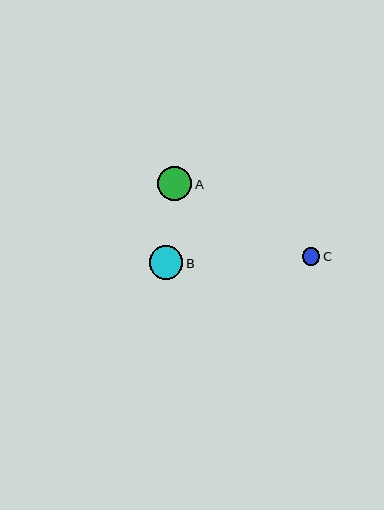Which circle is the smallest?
Circle C is the smallest with a size of approximately 18 pixels.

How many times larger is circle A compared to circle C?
Circle A is approximately 2.0 times the size of circle C.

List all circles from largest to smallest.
From largest to smallest: A, B, C.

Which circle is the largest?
Circle A is the largest with a size of approximately 35 pixels.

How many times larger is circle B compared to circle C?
Circle B is approximately 1.9 times the size of circle C.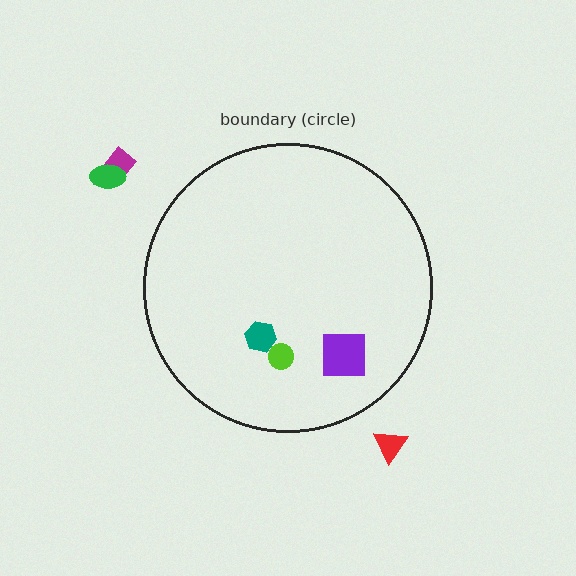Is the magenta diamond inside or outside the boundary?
Outside.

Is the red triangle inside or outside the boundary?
Outside.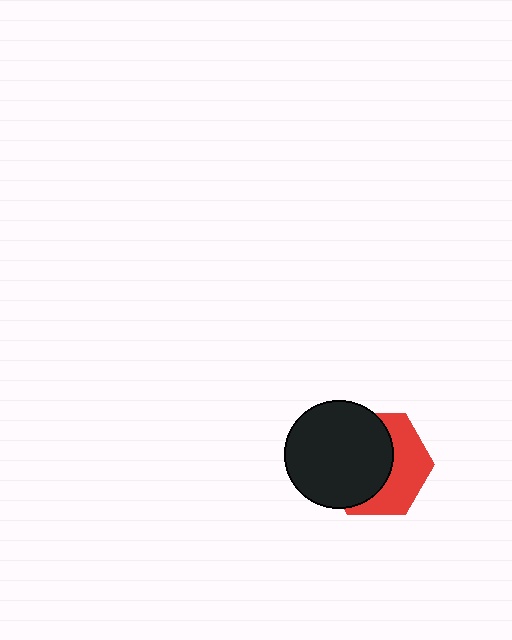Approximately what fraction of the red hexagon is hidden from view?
Roughly 56% of the red hexagon is hidden behind the black circle.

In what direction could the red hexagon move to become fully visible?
The red hexagon could move right. That would shift it out from behind the black circle entirely.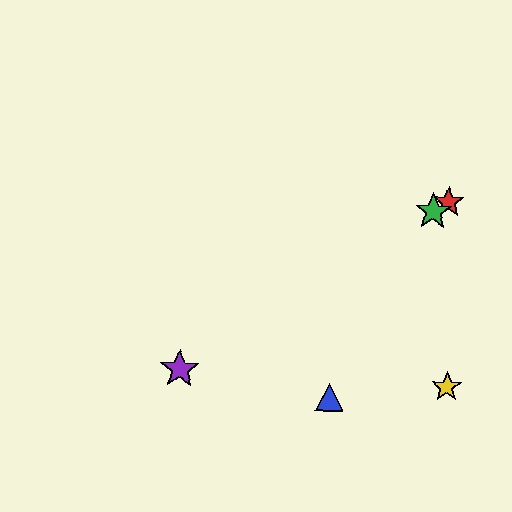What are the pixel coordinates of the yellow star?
The yellow star is at (447, 387).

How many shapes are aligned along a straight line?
3 shapes (the red star, the green star, the purple star) are aligned along a straight line.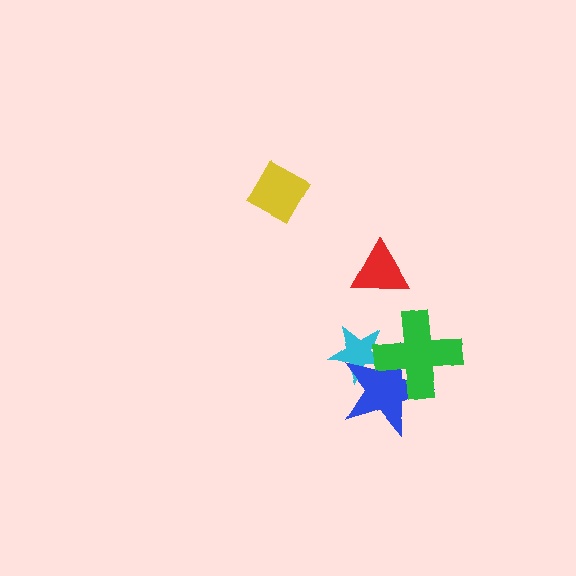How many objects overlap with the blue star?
2 objects overlap with the blue star.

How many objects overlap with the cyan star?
2 objects overlap with the cyan star.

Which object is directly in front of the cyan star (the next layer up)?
The blue star is directly in front of the cyan star.